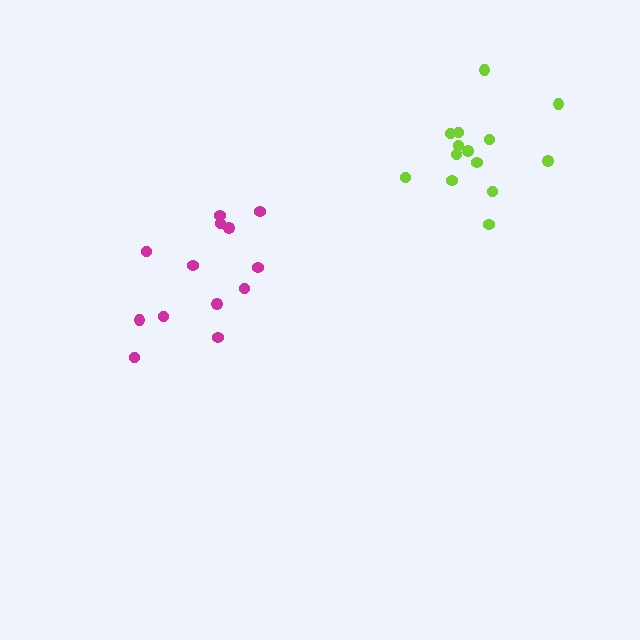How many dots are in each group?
Group 1: 13 dots, Group 2: 14 dots (27 total).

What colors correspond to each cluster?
The clusters are colored: magenta, lime.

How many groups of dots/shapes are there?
There are 2 groups.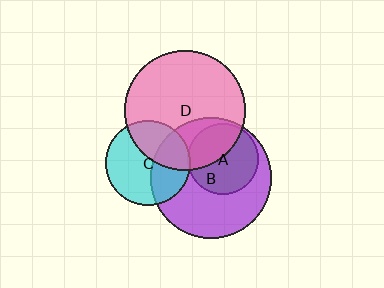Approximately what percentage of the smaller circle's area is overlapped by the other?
Approximately 40%.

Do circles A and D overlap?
Yes.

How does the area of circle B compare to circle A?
Approximately 2.8 times.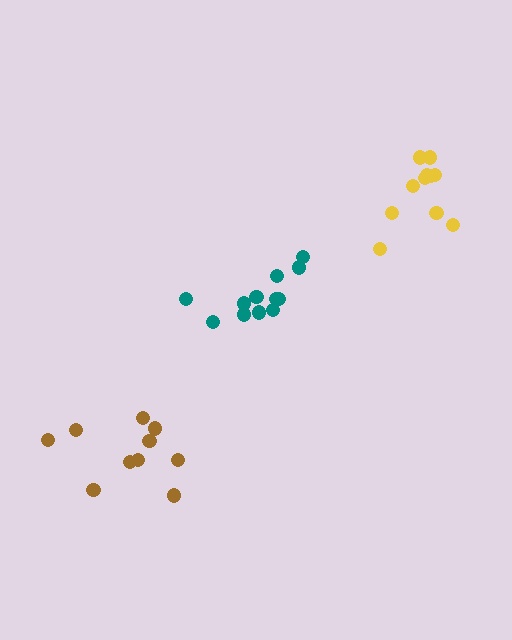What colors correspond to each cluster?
The clusters are colored: teal, brown, yellow.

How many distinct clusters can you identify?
There are 3 distinct clusters.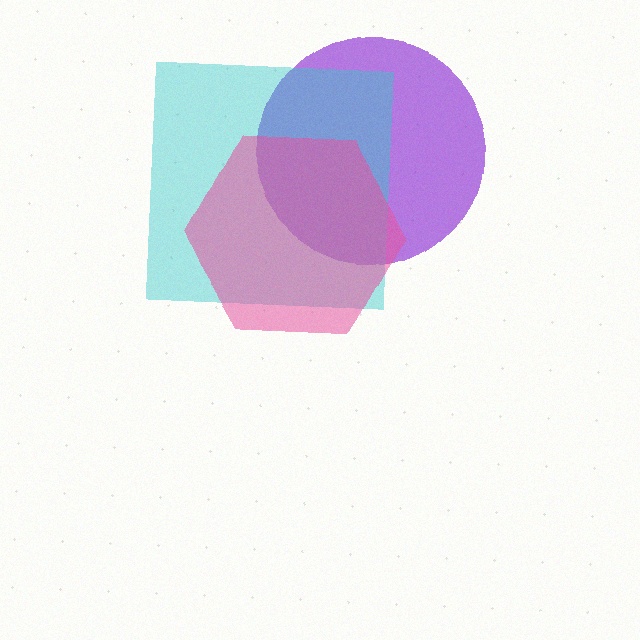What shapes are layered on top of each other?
The layered shapes are: a purple circle, a cyan square, a pink hexagon.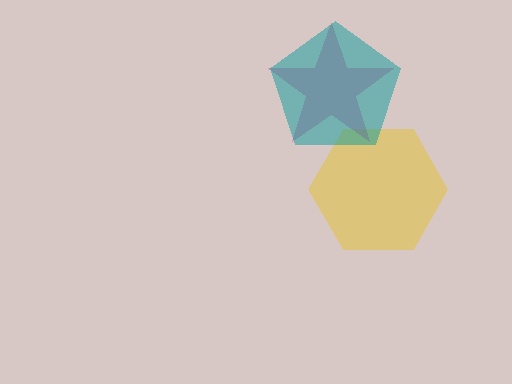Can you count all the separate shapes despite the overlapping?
Yes, there are 3 separate shapes.